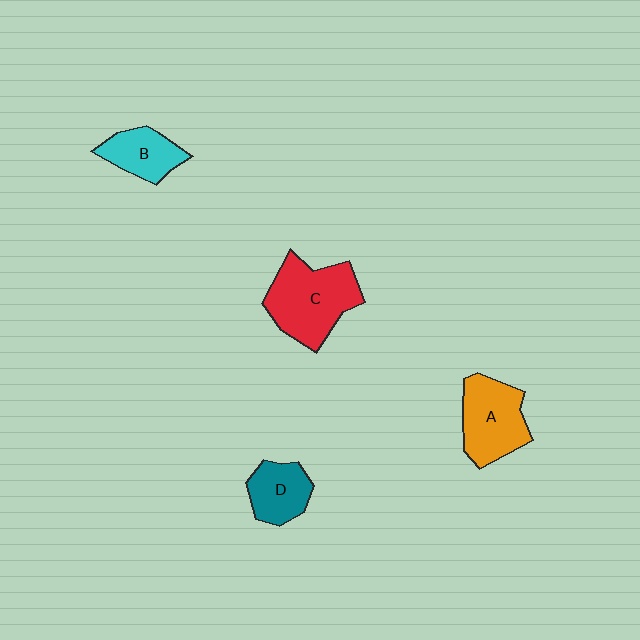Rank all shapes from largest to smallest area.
From largest to smallest: C (red), A (orange), D (teal), B (cyan).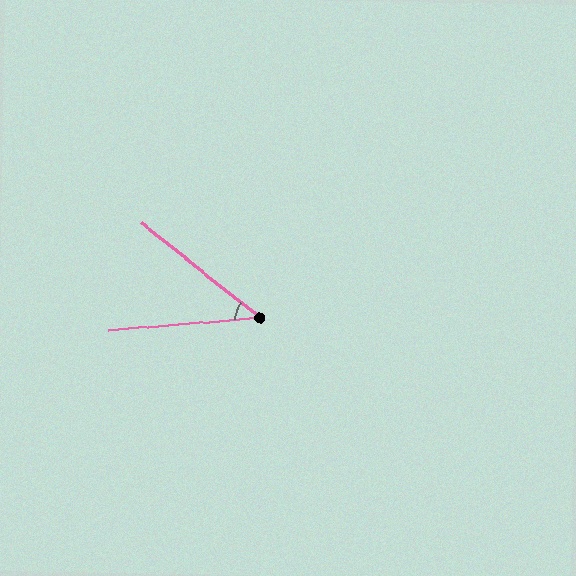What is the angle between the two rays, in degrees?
Approximately 43 degrees.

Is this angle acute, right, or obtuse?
It is acute.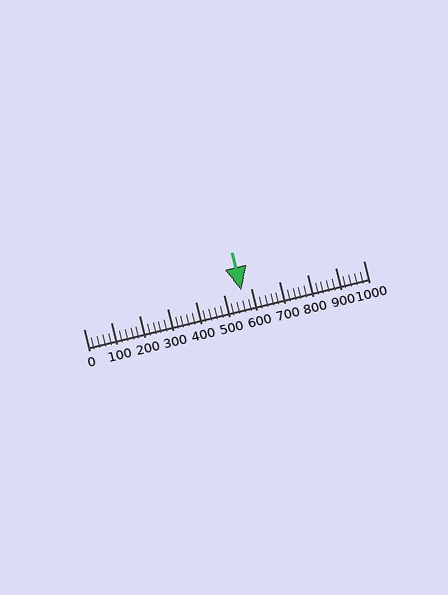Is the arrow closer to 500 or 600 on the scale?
The arrow is closer to 600.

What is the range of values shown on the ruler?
The ruler shows values from 0 to 1000.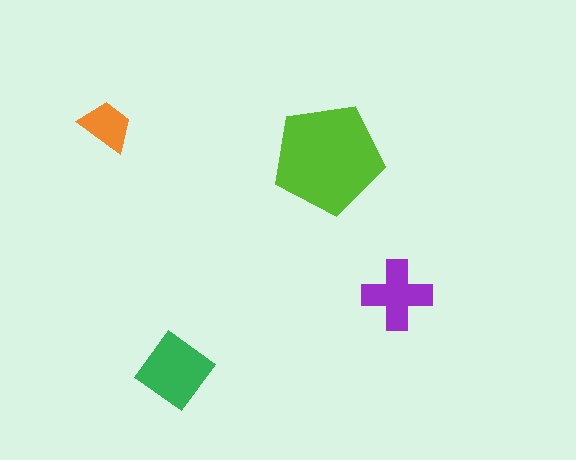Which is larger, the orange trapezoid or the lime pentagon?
The lime pentagon.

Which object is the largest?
The lime pentagon.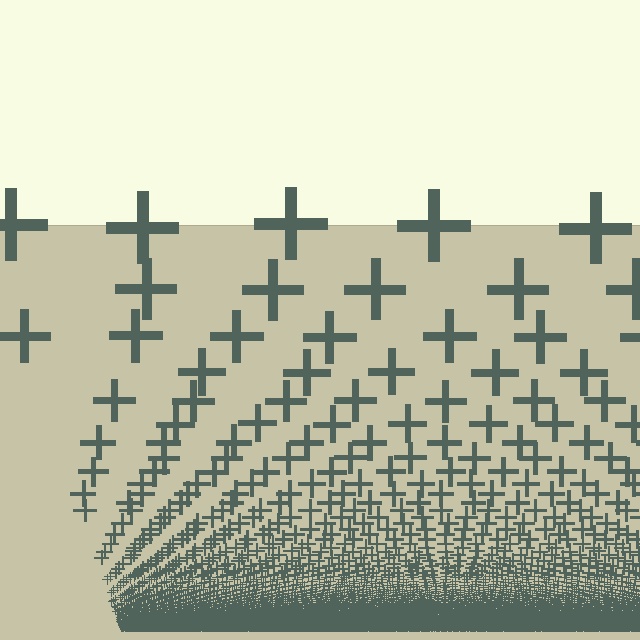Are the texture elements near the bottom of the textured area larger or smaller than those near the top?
Smaller. The gradient is inverted — elements near the bottom are smaller and denser.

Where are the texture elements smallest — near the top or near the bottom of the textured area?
Near the bottom.